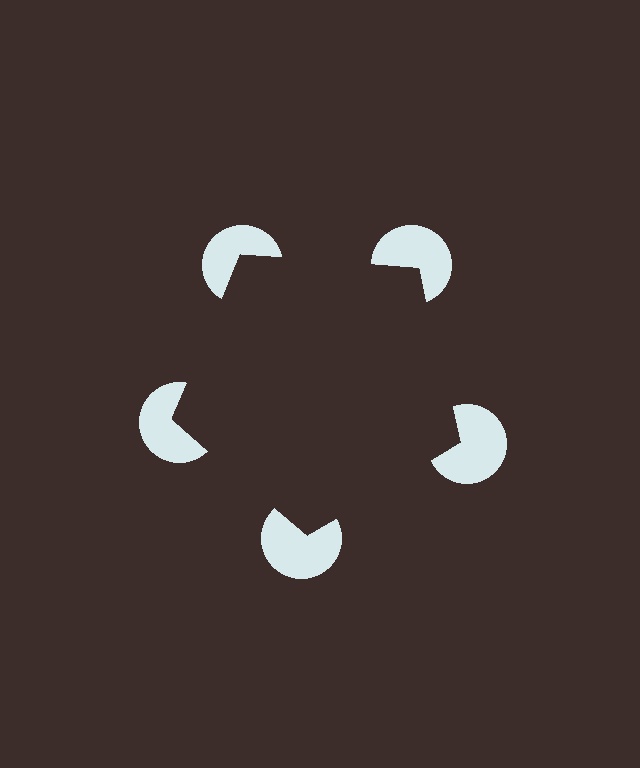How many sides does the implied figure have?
5 sides.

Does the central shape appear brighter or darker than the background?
It typically appears slightly darker than the background, even though no actual brightness change is drawn.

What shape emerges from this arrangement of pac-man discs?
An illusory pentagon — its edges are inferred from the aligned wedge cuts in the pac-man discs, not physically drawn.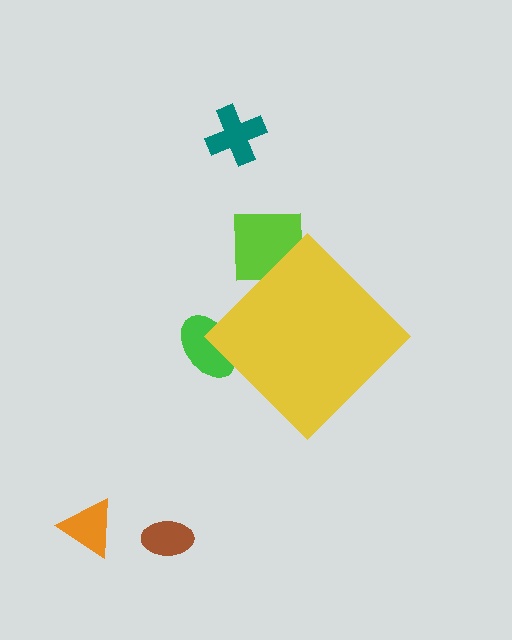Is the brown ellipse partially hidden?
No, the brown ellipse is fully visible.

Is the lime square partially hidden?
Yes, the lime square is partially hidden behind the yellow diamond.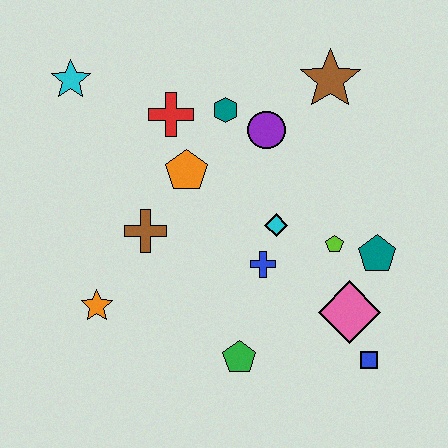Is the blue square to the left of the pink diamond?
No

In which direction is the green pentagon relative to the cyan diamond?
The green pentagon is below the cyan diamond.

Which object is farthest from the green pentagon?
The cyan star is farthest from the green pentagon.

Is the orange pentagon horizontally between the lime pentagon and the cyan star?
Yes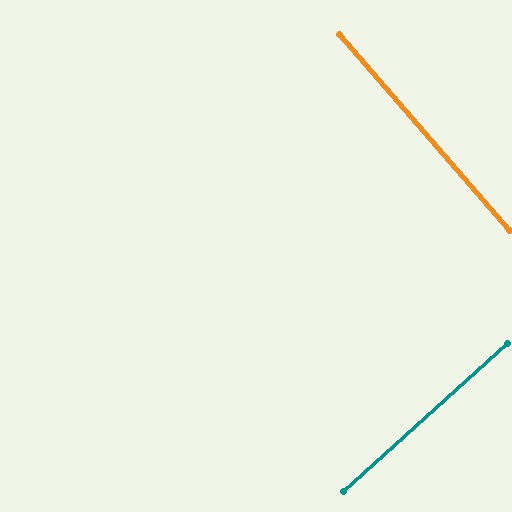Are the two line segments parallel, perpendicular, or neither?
Perpendicular — they meet at approximately 89°.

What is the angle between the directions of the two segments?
Approximately 89 degrees.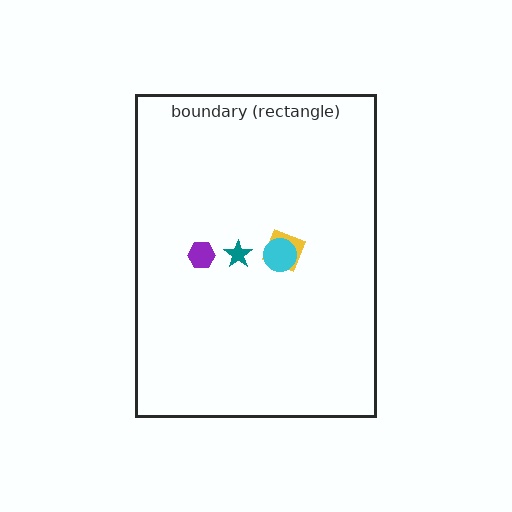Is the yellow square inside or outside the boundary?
Inside.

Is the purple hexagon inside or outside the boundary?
Inside.